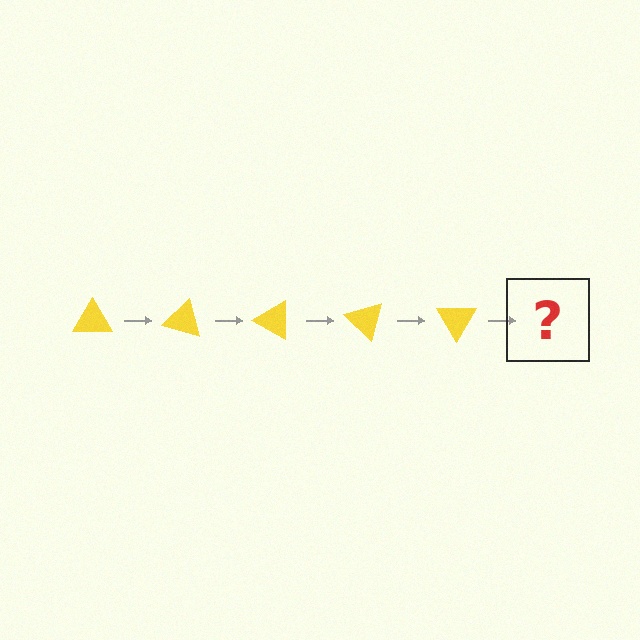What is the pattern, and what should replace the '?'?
The pattern is that the triangle rotates 15 degrees each step. The '?' should be a yellow triangle rotated 75 degrees.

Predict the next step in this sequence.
The next step is a yellow triangle rotated 75 degrees.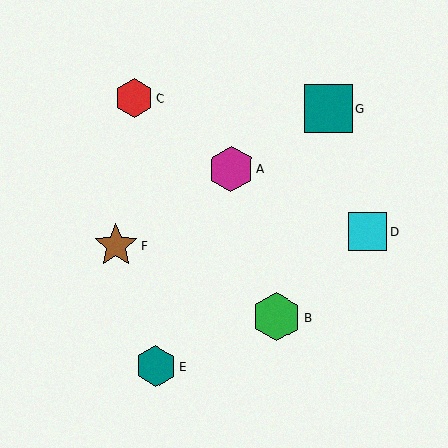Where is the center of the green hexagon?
The center of the green hexagon is at (277, 317).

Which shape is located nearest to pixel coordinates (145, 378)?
The teal hexagon (labeled E) at (156, 366) is nearest to that location.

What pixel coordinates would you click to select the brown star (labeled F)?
Click at (116, 246) to select the brown star F.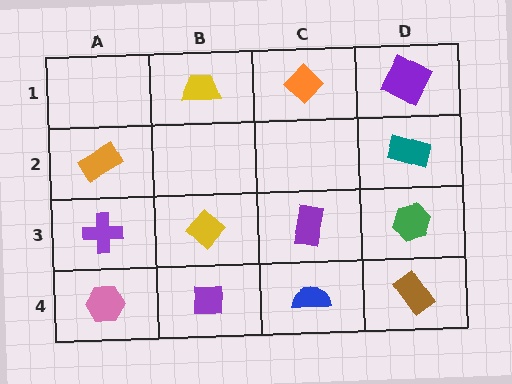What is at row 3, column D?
A green hexagon.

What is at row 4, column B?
A purple square.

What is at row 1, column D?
A purple square.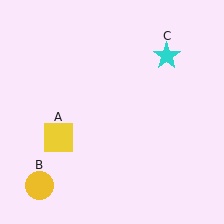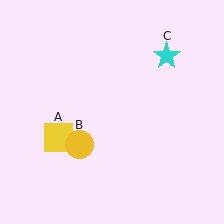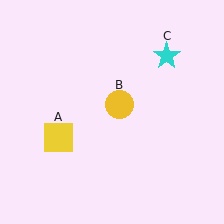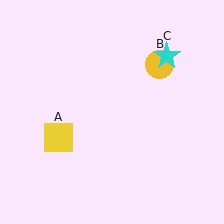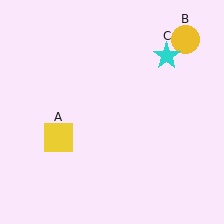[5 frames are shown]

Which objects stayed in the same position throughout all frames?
Yellow square (object A) and cyan star (object C) remained stationary.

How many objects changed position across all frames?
1 object changed position: yellow circle (object B).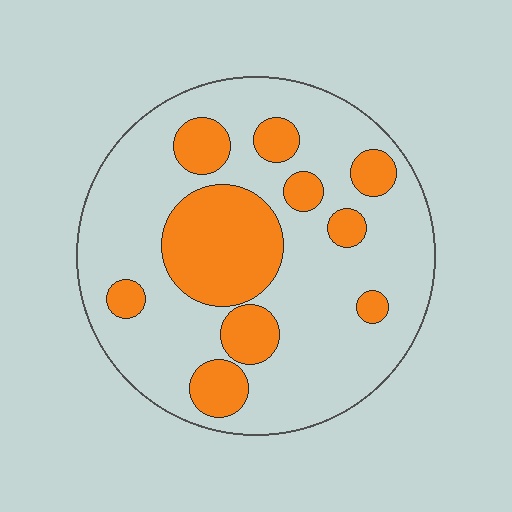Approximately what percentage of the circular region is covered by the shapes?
Approximately 30%.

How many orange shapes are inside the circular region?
10.